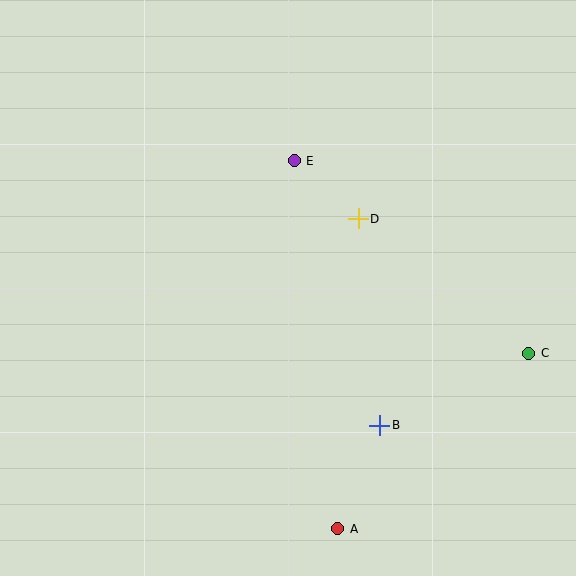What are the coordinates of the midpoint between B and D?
The midpoint between B and D is at (369, 322).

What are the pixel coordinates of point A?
Point A is at (338, 529).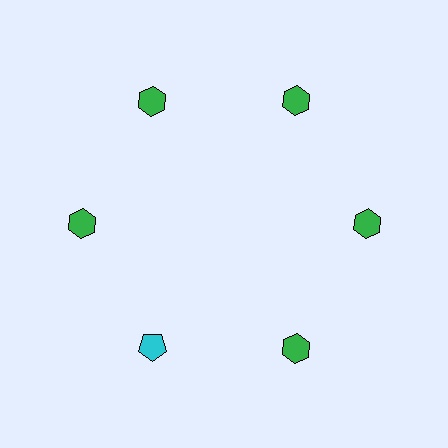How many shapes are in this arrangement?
There are 6 shapes arranged in a ring pattern.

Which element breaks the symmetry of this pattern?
The cyan pentagon at roughly the 7 o'clock position breaks the symmetry. All other shapes are green hexagons.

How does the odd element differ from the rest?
It differs in both color (cyan instead of green) and shape (pentagon instead of hexagon).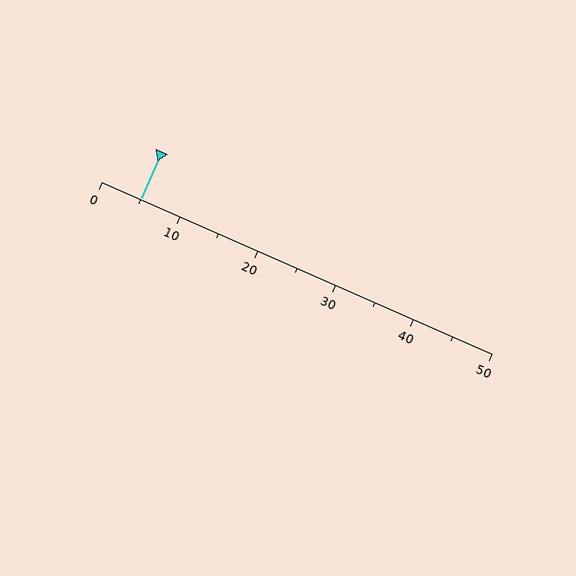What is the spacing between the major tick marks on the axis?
The major ticks are spaced 10 apart.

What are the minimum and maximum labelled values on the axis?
The axis runs from 0 to 50.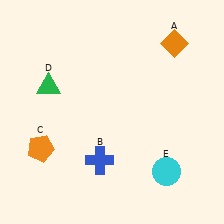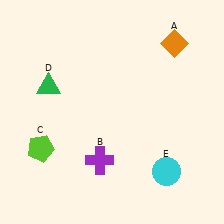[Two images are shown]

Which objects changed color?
B changed from blue to purple. C changed from orange to lime.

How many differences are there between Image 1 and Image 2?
There are 2 differences between the two images.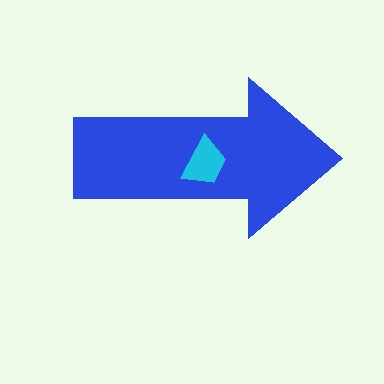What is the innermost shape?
The cyan trapezoid.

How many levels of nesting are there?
2.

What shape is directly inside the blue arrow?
The cyan trapezoid.